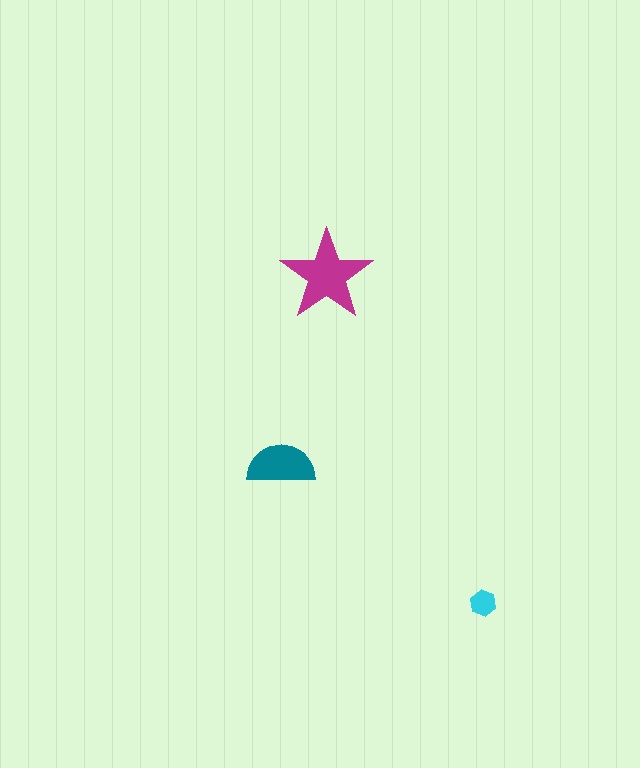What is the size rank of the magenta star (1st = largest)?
1st.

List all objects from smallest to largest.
The cyan hexagon, the teal semicircle, the magenta star.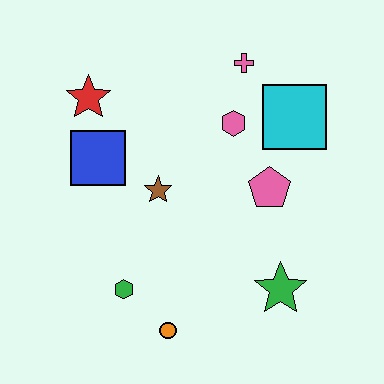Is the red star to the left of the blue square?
Yes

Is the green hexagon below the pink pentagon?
Yes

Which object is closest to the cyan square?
The pink hexagon is closest to the cyan square.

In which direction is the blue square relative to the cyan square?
The blue square is to the left of the cyan square.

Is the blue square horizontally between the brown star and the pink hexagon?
No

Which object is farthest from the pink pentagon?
The red star is farthest from the pink pentagon.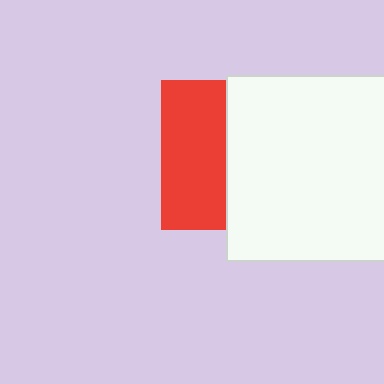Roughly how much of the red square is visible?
A small part of it is visible (roughly 43%).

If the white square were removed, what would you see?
You would see the complete red square.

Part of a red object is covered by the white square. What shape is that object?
It is a square.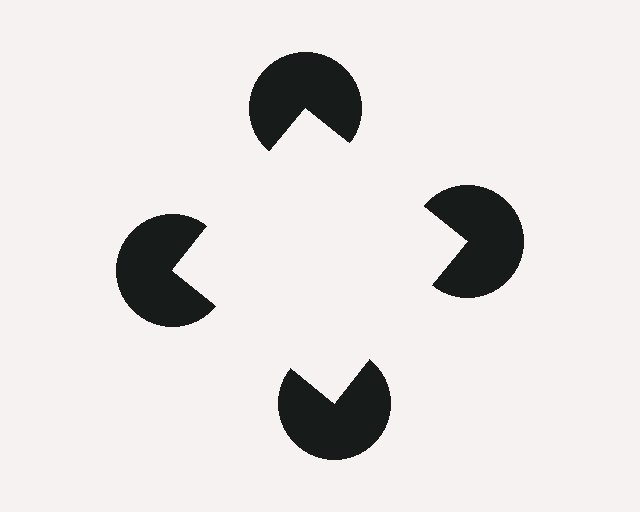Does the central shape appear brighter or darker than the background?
It typically appears slightly brighter than the background, even though no actual brightness change is drawn.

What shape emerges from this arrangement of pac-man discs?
An illusory square — its edges are inferred from the aligned wedge cuts in the pac-man discs, not physically drawn.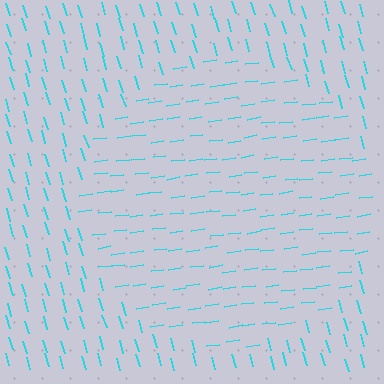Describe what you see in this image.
The image is filled with small cyan line segments. A circle region in the image has lines oriented differently from the surrounding lines, creating a visible texture boundary.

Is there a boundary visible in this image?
Yes, there is a texture boundary formed by a change in line orientation.